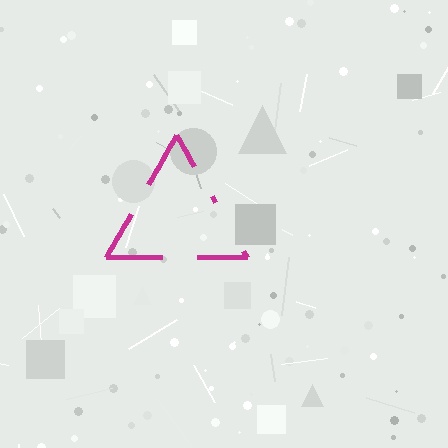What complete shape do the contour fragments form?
The contour fragments form a triangle.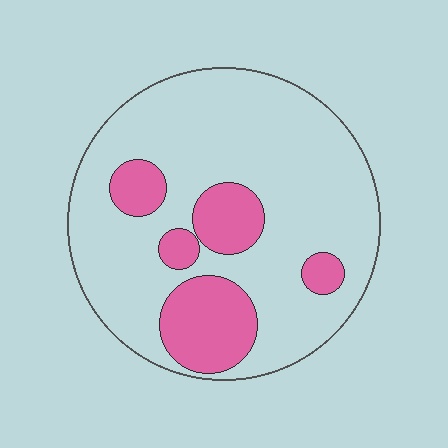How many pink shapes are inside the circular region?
5.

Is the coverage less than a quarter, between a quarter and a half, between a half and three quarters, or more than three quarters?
Less than a quarter.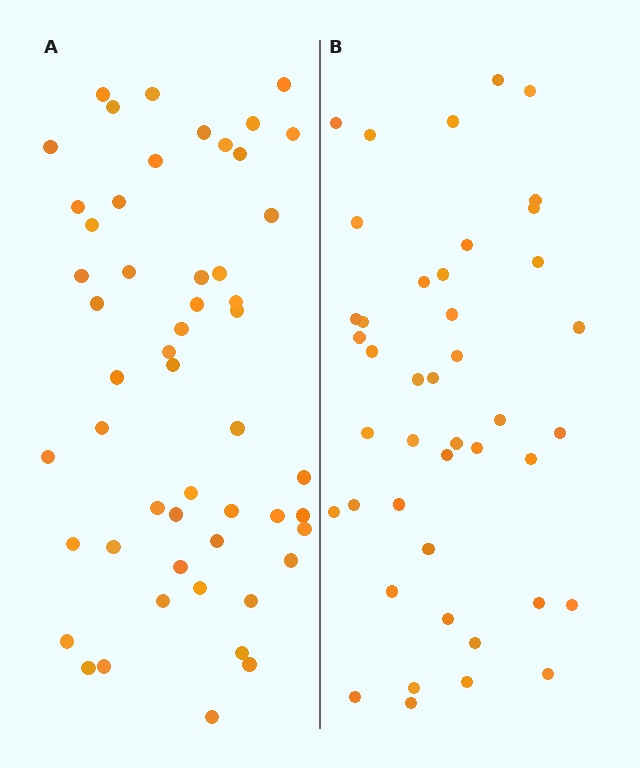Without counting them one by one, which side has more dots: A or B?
Region A (the left region) has more dots.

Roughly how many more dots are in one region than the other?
Region A has roughly 8 or so more dots than region B.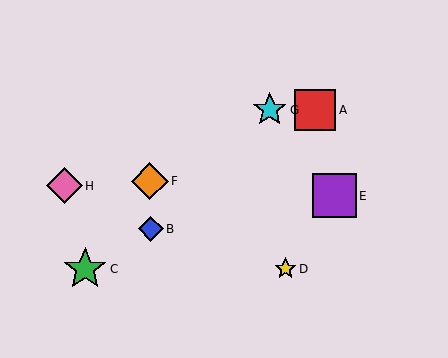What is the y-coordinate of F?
Object F is at y≈181.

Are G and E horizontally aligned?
No, G is at y≈110 and E is at y≈196.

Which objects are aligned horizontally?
Objects A, G are aligned horizontally.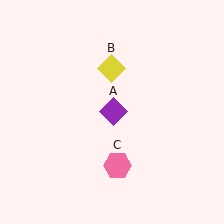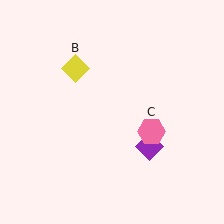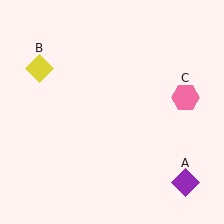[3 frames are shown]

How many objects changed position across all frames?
3 objects changed position: purple diamond (object A), yellow diamond (object B), pink hexagon (object C).